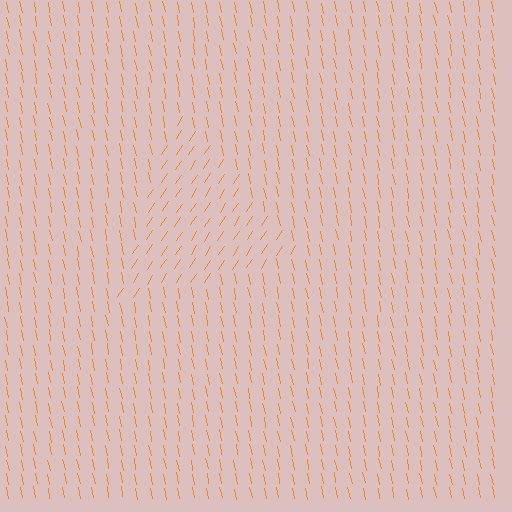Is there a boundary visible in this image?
Yes, there is a texture boundary formed by a change in line orientation.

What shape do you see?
I see a triangle.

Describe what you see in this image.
The image is filled with small orange line segments. A triangle region in the image has lines oriented differently from the surrounding lines, creating a visible texture boundary.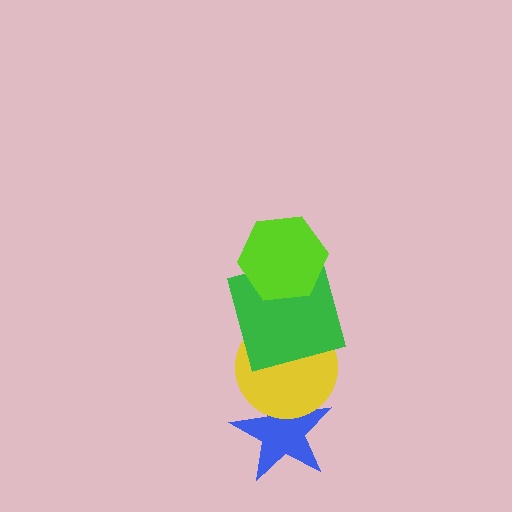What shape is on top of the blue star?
The yellow circle is on top of the blue star.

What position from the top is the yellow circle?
The yellow circle is 3rd from the top.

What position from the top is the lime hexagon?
The lime hexagon is 1st from the top.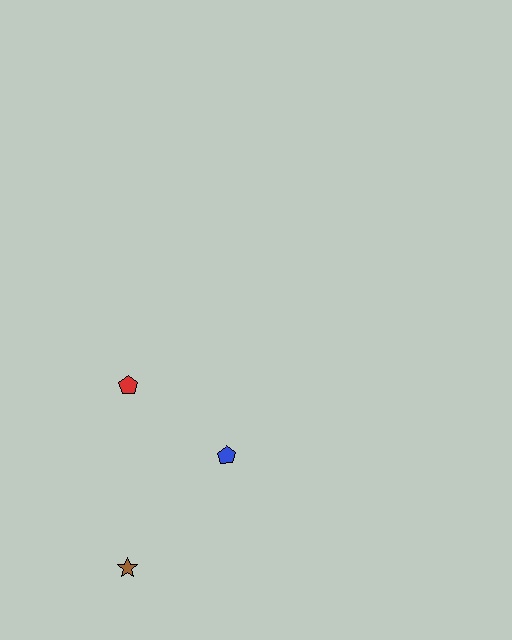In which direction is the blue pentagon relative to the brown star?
The blue pentagon is above the brown star.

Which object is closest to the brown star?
The blue pentagon is closest to the brown star.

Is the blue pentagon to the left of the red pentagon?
No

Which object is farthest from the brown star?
The red pentagon is farthest from the brown star.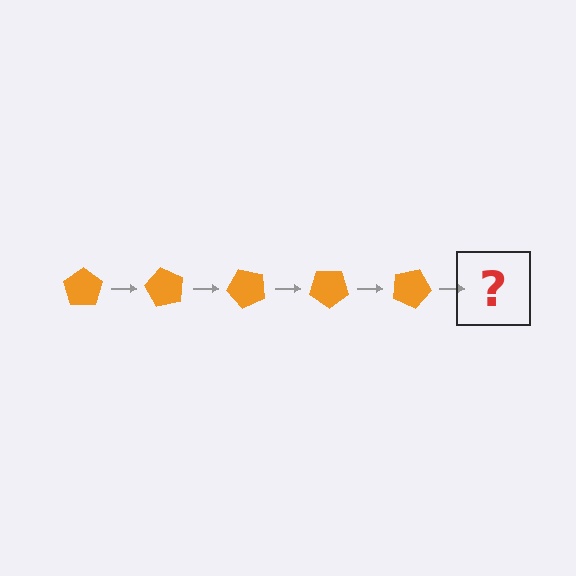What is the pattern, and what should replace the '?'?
The pattern is that the pentagon rotates 60 degrees each step. The '?' should be an orange pentagon rotated 300 degrees.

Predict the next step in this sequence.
The next step is an orange pentagon rotated 300 degrees.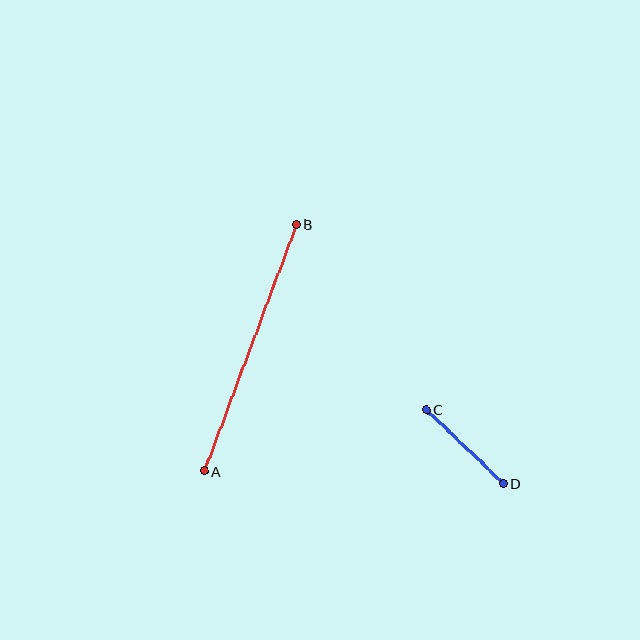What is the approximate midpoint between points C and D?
The midpoint is at approximately (465, 447) pixels.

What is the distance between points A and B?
The distance is approximately 263 pixels.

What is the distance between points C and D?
The distance is approximately 107 pixels.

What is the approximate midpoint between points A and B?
The midpoint is at approximately (250, 348) pixels.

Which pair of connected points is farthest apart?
Points A and B are farthest apart.